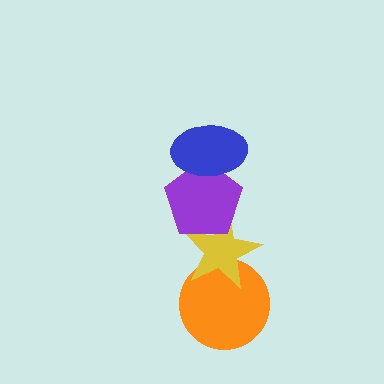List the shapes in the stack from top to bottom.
From top to bottom: the blue ellipse, the purple pentagon, the yellow star, the orange circle.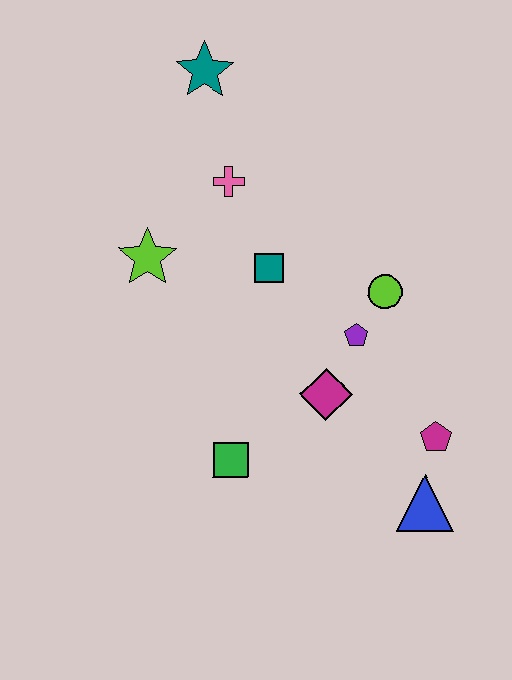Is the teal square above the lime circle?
Yes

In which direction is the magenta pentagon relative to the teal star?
The magenta pentagon is below the teal star.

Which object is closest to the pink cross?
The teal square is closest to the pink cross.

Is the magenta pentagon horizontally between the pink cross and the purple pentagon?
No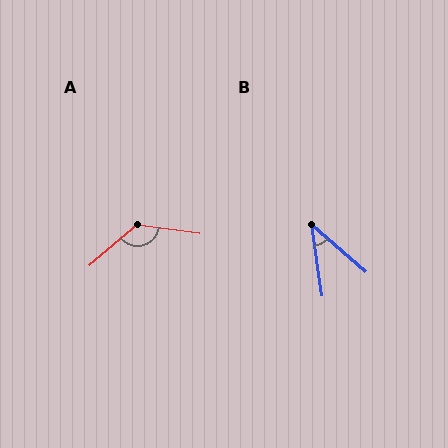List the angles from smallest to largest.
B (40°), A (132°).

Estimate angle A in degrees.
Approximately 132 degrees.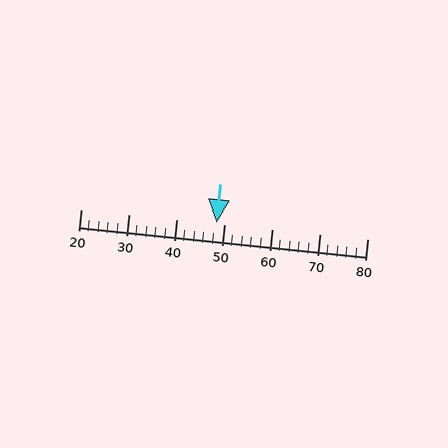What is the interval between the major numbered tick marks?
The major tick marks are spaced 10 units apart.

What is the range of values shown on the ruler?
The ruler shows values from 20 to 80.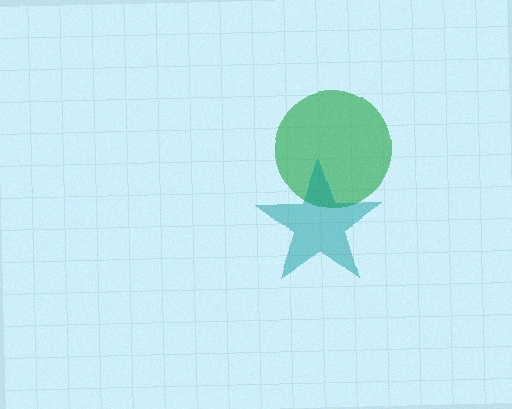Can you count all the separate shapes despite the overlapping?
Yes, there are 2 separate shapes.